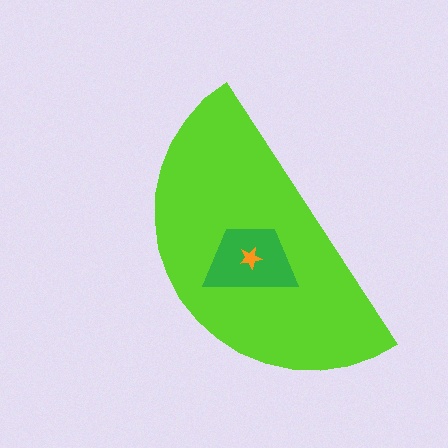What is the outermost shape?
The lime semicircle.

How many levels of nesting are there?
3.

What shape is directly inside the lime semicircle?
The green trapezoid.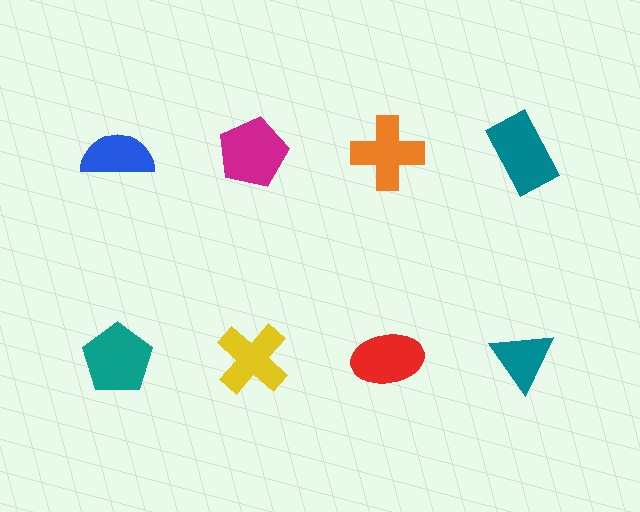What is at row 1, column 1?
A blue semicircle.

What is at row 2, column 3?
A red ellipse.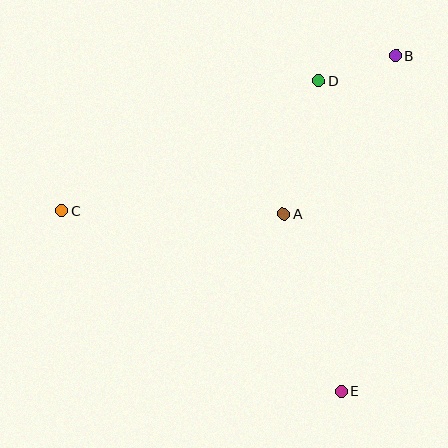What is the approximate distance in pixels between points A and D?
The distance between A and D is approximately 137 pixels.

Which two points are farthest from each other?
Points B and C are farthest from each other.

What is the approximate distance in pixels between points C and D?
The distance between C and D is approximately 287 pixels.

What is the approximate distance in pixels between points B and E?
The distance between B and E is approximately 340 pixels.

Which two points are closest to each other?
Points B and D are closest to each other.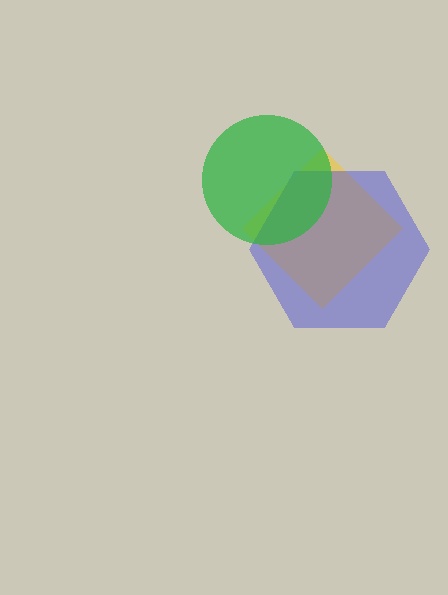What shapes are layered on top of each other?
The layered shapes are: a yellow diamond, a blue hexagon, a green circle.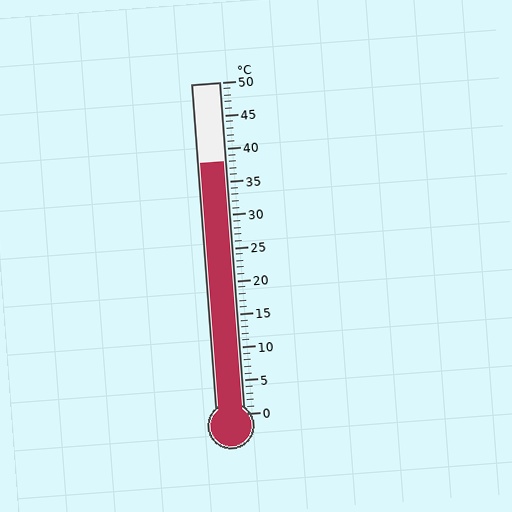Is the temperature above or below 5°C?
The temperature is above 5°C.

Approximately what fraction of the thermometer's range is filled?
The thermometer is filled to approximately 75% of its range.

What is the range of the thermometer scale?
The thermometer scale ranges from 0°C to 50°C.